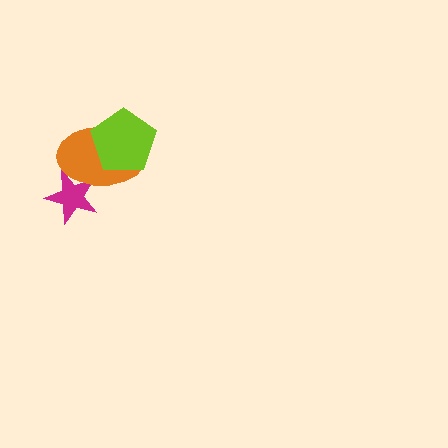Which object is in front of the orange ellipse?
The lime pentagon is in front of the orange ellipse.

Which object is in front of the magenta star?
The orange ellipse is in front of the magenta star.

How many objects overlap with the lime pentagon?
1 object overlaps with the lime pentagon.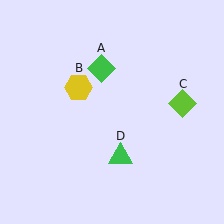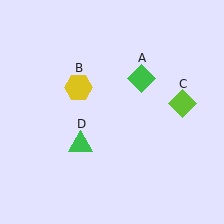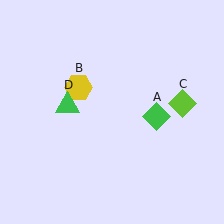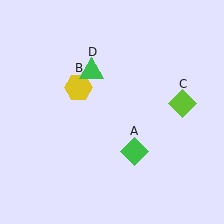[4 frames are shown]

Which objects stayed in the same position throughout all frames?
Yellow hexagon (object B) and lime diamond (object C) remained stationary.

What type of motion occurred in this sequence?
The green diamond (object A), green triangle (object D) rotated clockwise around the center of the scene.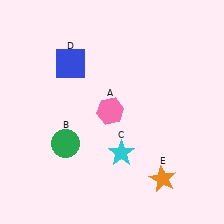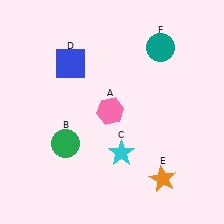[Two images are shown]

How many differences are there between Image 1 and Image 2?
There is 1 difference between the two images.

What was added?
A teal circle (F) was added in Image 2.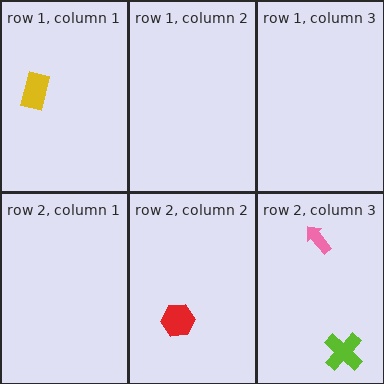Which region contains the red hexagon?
The row 2, column 2 region.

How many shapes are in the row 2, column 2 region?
1.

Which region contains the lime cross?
The row 2, column 3 region.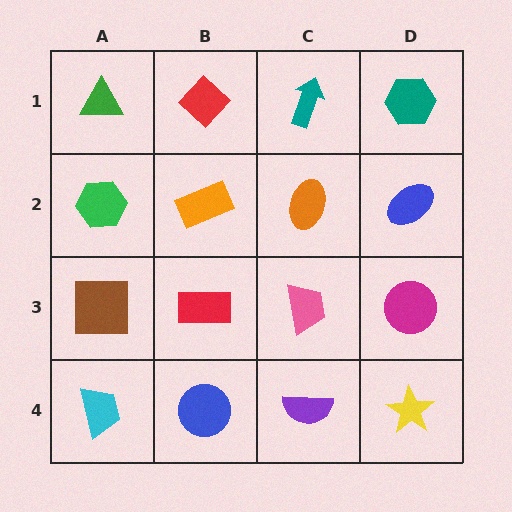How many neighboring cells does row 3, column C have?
4.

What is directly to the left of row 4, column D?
A purple semicircle.